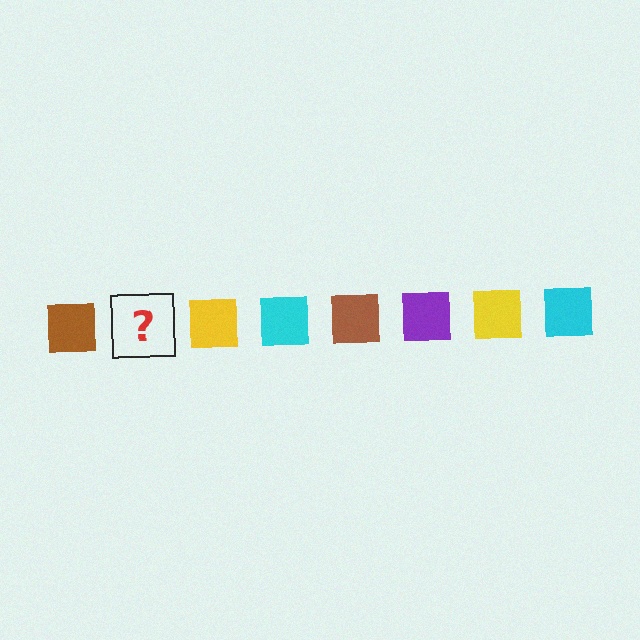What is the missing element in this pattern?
The missing element is a purple square.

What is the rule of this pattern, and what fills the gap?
The rule is that the pattern cycles through brown, purple, yellow, cyan squares. The gap should be filled with a purple square.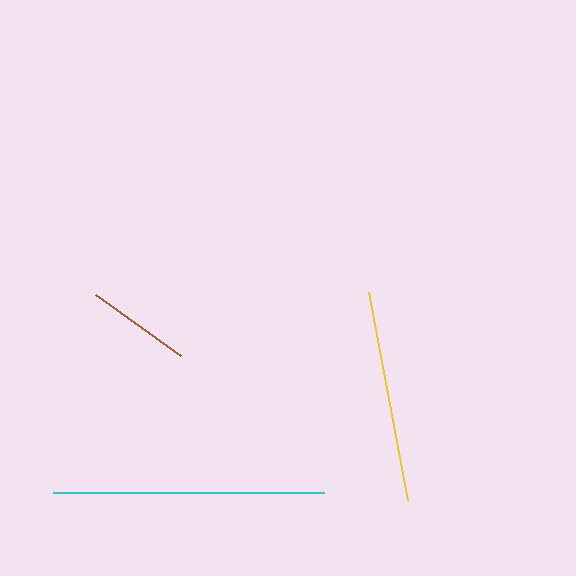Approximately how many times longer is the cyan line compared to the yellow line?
The cyan line is approximately 1.3 times the length of the yellow line.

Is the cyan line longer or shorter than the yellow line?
The cyan line is longer than the yellow line.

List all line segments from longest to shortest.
From longest to shortest: cyan, yellow, brown.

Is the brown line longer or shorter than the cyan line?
The cyan line is longer than the brown line.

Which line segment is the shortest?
The brown line is the shortest at approximately 105 pixels.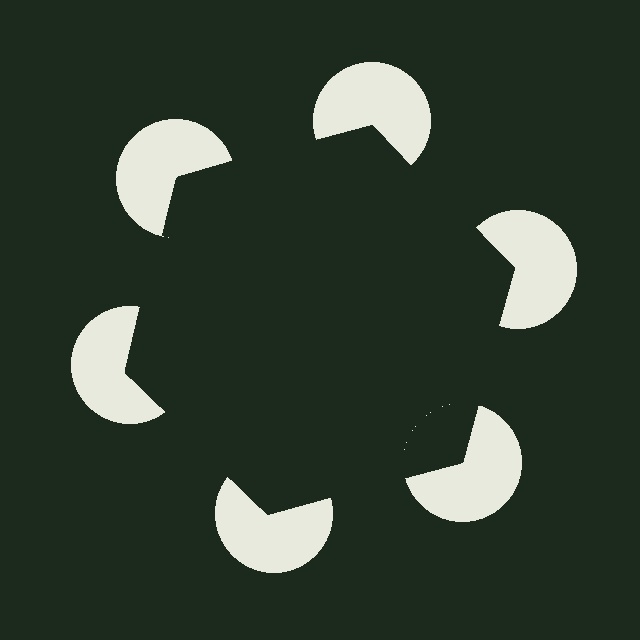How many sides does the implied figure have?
6 sides.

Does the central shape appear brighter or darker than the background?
It typically appears slightly darker than the background, even though no actual brightness change is drawn.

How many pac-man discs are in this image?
There are 6 — one at each vertex of the illusory hexagon.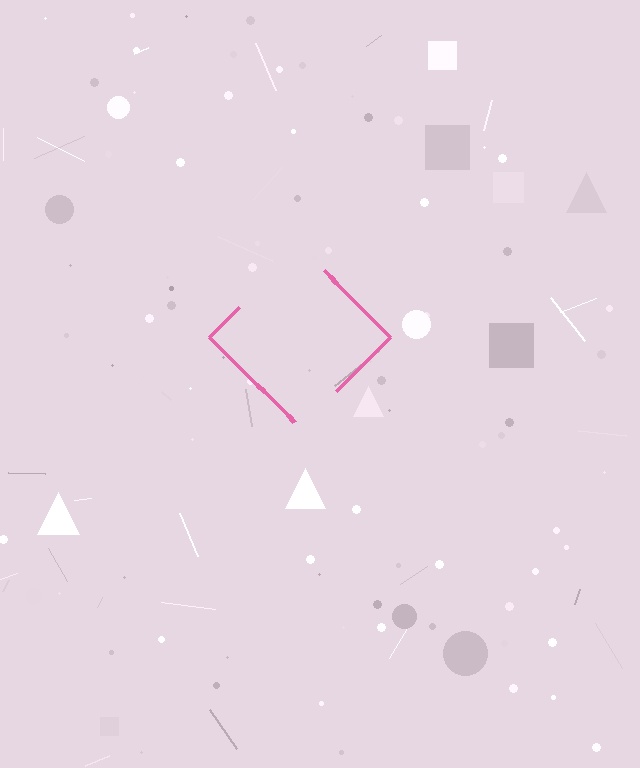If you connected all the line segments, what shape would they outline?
They would outline a diamond.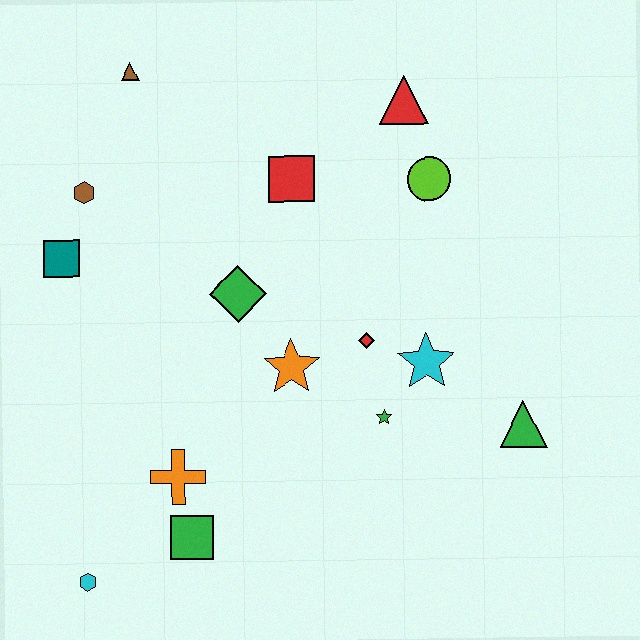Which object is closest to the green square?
The orange cross is closest to the green square.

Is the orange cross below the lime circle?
Yes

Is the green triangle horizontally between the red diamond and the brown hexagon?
No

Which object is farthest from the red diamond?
The cyan hexagon is farthest from the red diamond.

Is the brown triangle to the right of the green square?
No